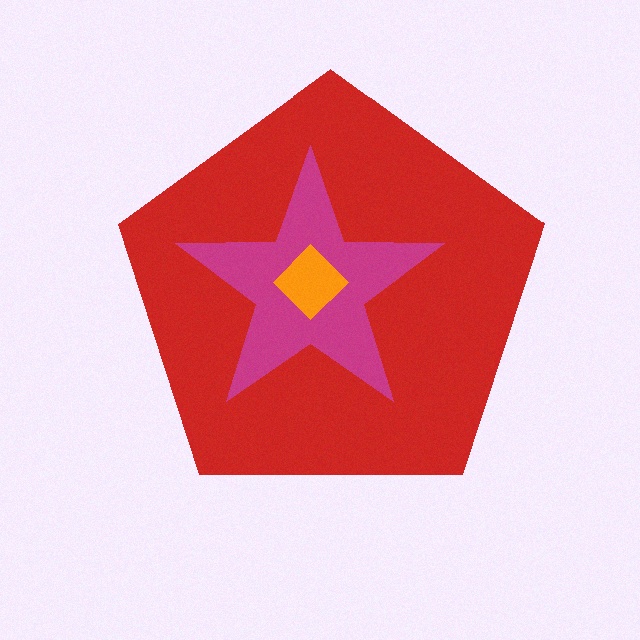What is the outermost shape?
The red pentagon.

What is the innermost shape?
The orange diamond.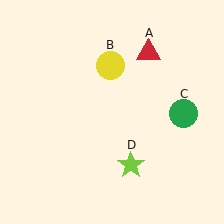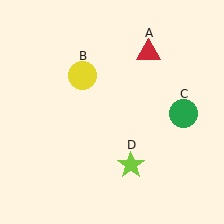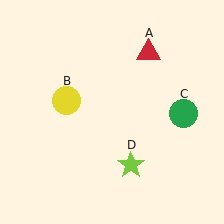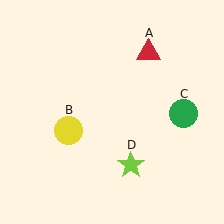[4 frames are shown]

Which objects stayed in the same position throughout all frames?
Red triangle (object A) and green circle (object C) and lime star (object D) remained stationary.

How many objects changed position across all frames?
1 object changed position: yellow circle (object B).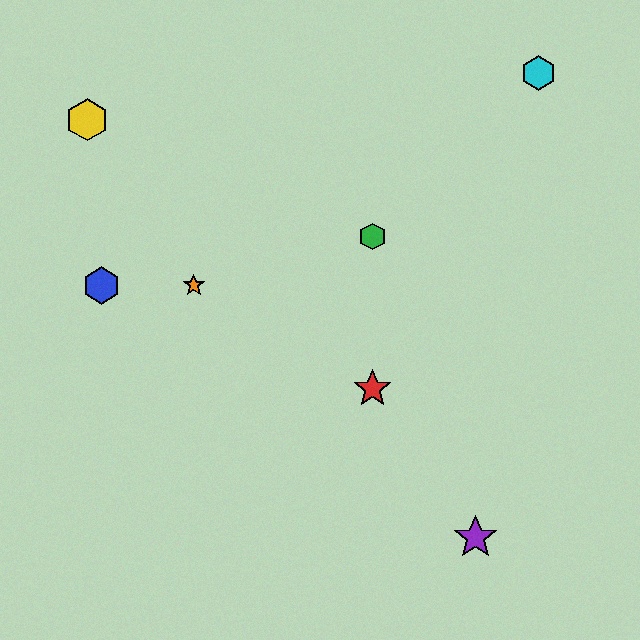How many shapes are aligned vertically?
2 shapes (the red star, the green hexagon) are aligned vertically.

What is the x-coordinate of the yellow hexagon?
The yellow hexagon is at x≈87.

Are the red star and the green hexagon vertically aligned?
Yes, both are at x≈373.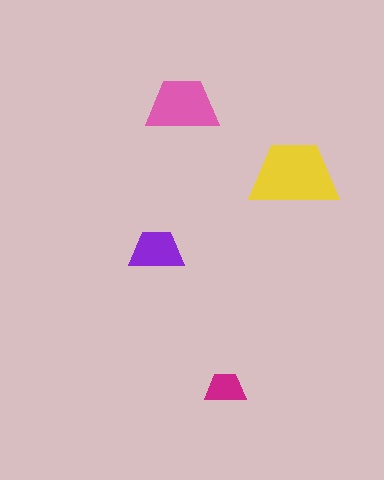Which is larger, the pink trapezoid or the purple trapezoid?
The pink one.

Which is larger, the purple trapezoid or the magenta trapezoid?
The purple one.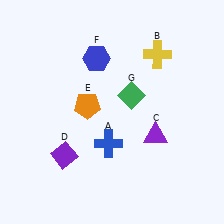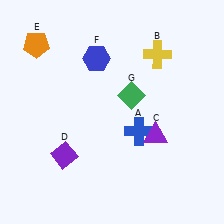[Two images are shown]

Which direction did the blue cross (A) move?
The blue cross (A) moved right.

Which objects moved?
The objects that moved are: the blue cross (A), the orange pentagon (E).